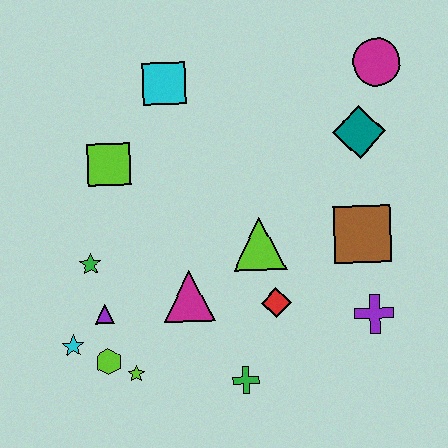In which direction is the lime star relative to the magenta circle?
The lime star is below the magenta circle.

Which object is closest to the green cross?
The red diamond is closest to the green cross.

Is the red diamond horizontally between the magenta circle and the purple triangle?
Yes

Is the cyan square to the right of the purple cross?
No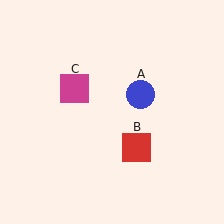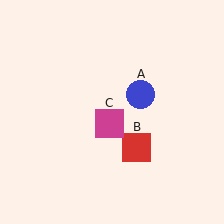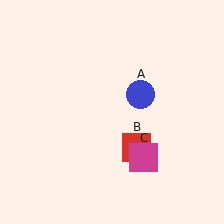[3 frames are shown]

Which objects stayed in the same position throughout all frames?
Blue circle (object A) and red square (object B) remained stationary.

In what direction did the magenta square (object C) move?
The magenta square (object C) moved down and to the right.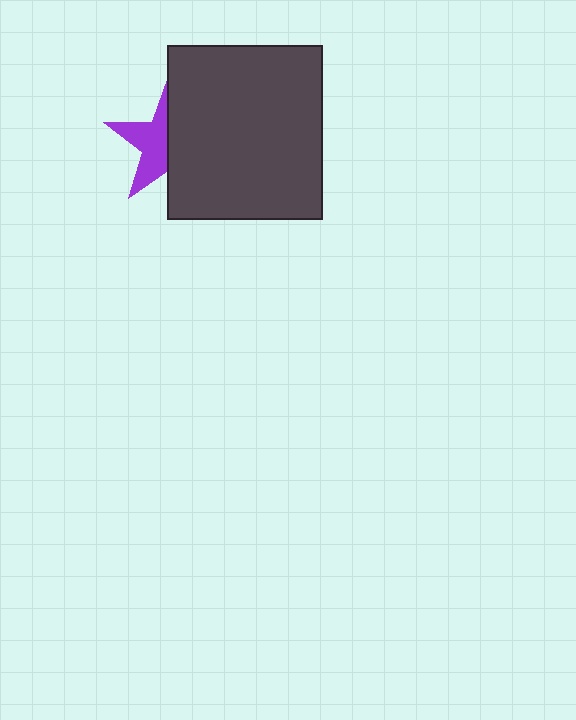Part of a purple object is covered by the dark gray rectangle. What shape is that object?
It is a star.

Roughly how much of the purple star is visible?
About half of it is visible (roughly 49%).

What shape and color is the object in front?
The object in front is a dark gray rectangle.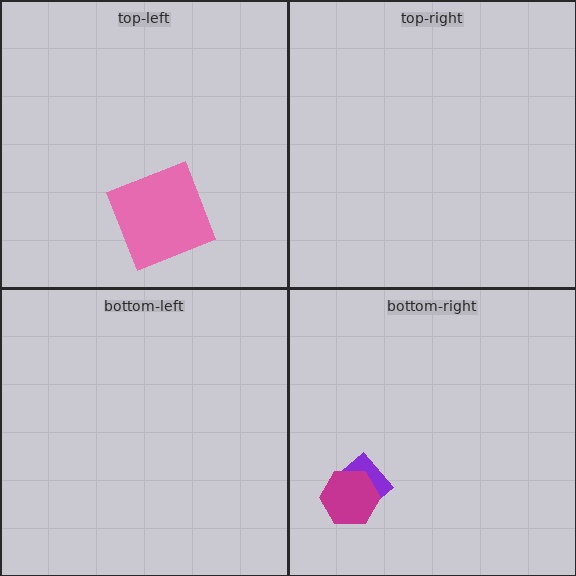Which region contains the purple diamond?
The bottom-right region.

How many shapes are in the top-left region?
1.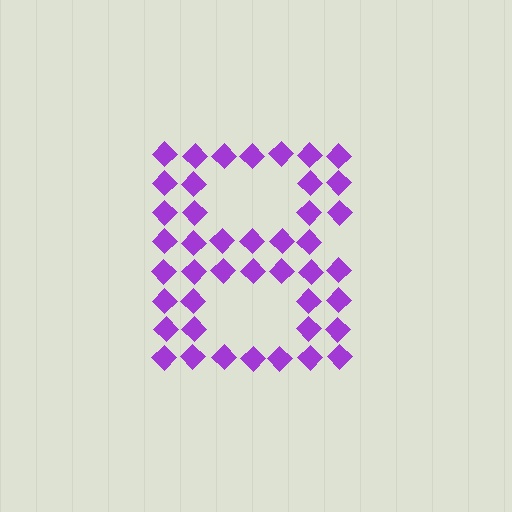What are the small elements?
The small elements are diamonds.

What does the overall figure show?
The overall figure shows the letter B.